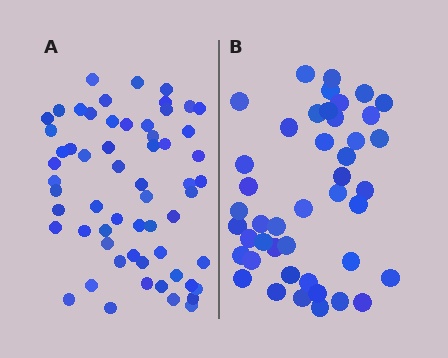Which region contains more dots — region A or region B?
Region A (the left region) has more dots.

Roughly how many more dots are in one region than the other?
Region A has approximately 15 more dots than region B.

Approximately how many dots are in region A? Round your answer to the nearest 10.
About 60 dots.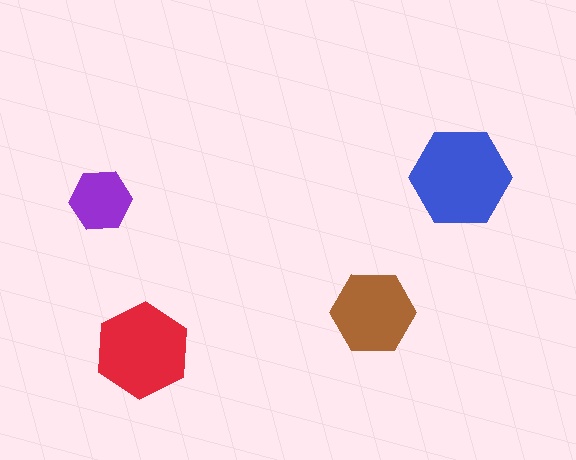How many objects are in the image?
There are 4 objects in the image.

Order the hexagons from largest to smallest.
the blue one, the red one, the brown one, the purple one.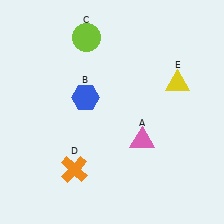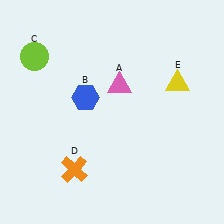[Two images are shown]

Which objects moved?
The objects that moved are: the pink triangle (A), the lime circle (C).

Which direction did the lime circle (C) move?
The lime circle (C) moved left.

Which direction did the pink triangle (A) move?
The pink triangle (A) moved up.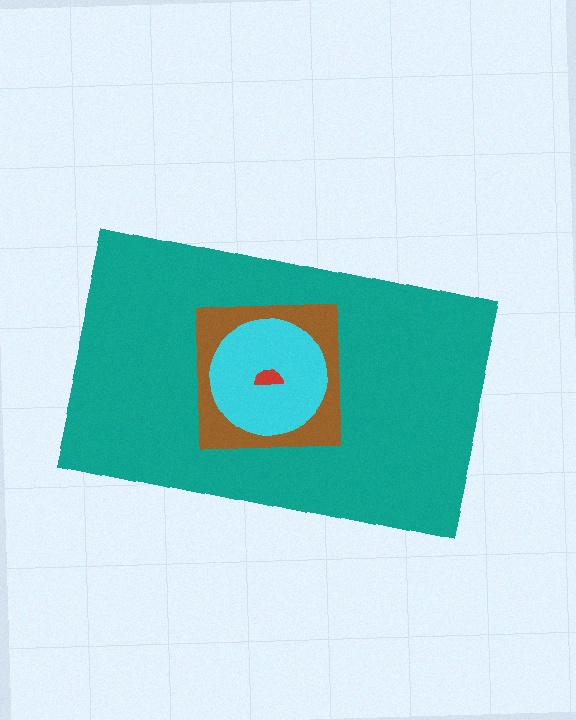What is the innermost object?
The red semicircle.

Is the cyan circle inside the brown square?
Yes.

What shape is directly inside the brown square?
The cyan circle.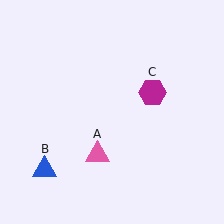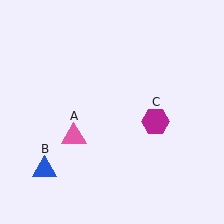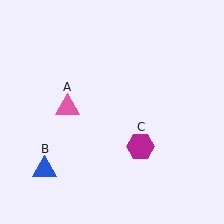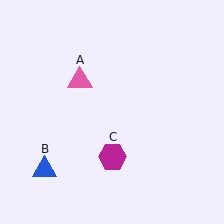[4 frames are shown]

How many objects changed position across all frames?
2 objects changed position: pink triangle (object A), magenta hexagon (object C).